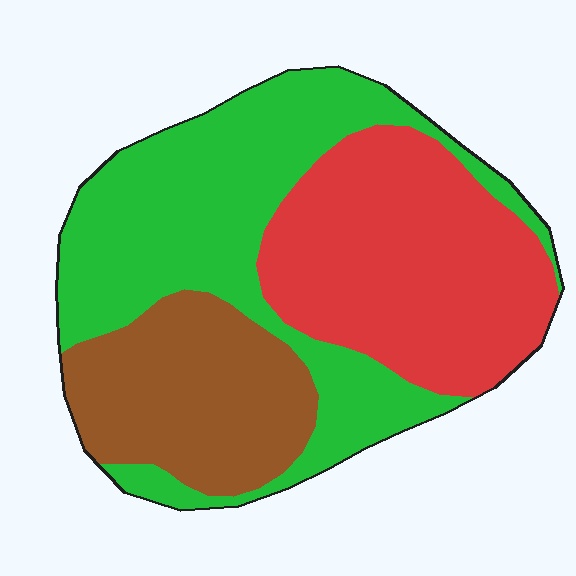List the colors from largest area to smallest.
From largest to smallest: green, red, brown.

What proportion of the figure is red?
Red takes up between a quarter and a half of the figure.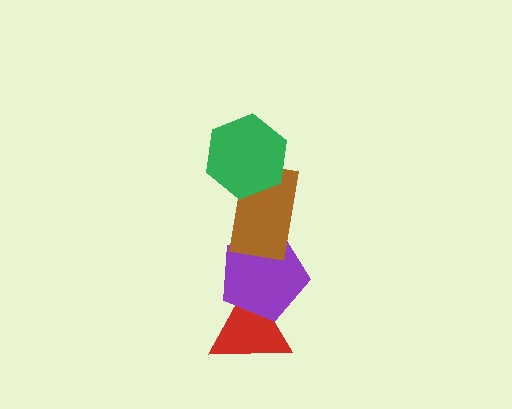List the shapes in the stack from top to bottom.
From top to bottom: the green hexagon, the brown rectangle, the purple pentagon, the red triangle.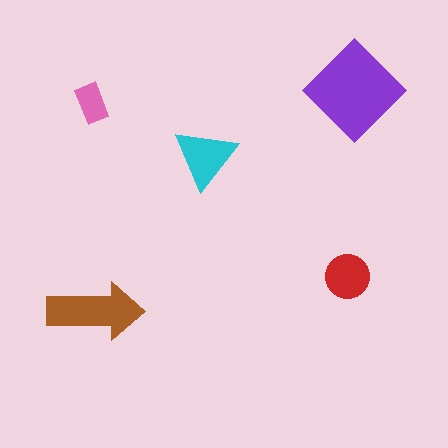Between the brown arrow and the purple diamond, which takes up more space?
The purple diamond.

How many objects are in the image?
There are 5 objects in the image.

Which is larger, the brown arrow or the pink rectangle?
The brown arrow.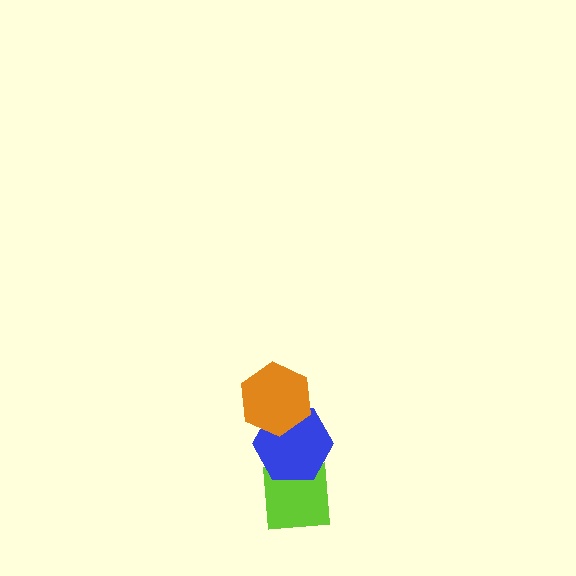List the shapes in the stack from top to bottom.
From top to bottom: the orange hexagon, the blue hexagon, the lime square.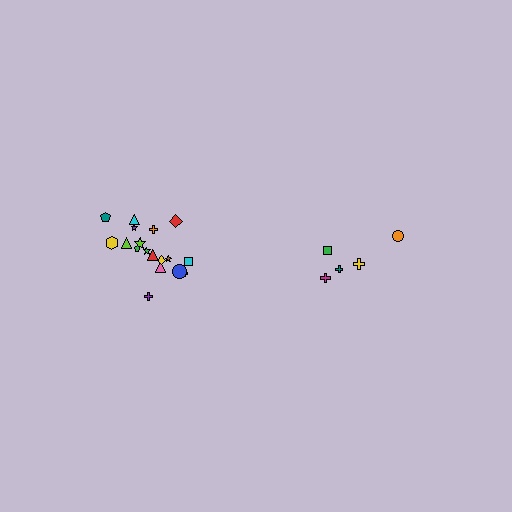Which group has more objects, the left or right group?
The left group.